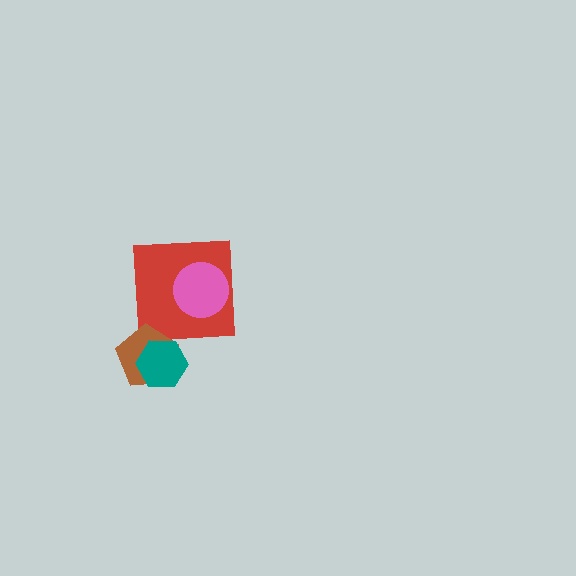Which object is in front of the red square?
The pink circle is in front of the red square.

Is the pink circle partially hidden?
No, no other shape covers it.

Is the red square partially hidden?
Yes, it is partially covered by another shape.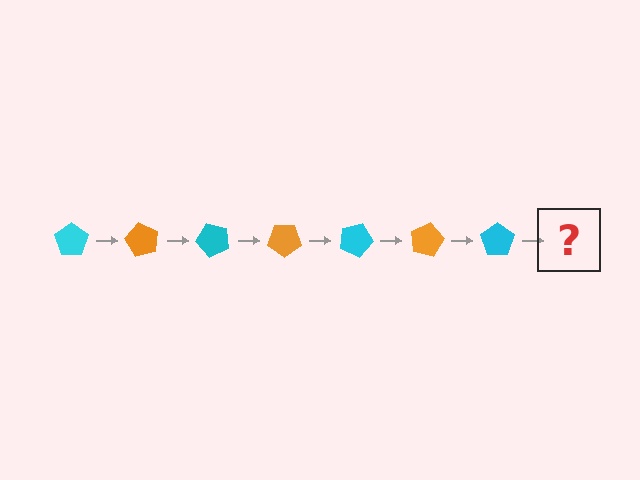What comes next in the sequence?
The next element should be an orange pentagon, rotated 420 degrees from the start.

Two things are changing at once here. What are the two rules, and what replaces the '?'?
The two rules are that it rotates 60 degrees each step and the color cycles through cyan and orange. The '?' should be an orange pentagon, rotated 420 degrees from the start.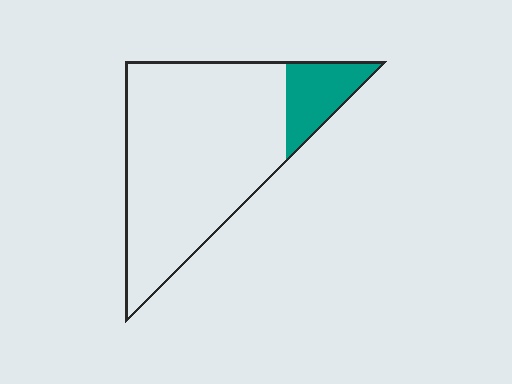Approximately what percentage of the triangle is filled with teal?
Approximately 15%.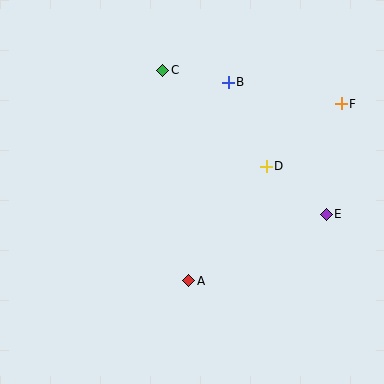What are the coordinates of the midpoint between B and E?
The midpoint between B and E is at (277, 148).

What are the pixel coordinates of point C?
Point C is at (163, 70).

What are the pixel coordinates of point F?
Point F is at (341, 104).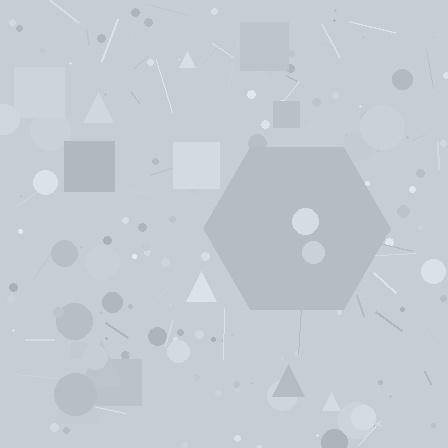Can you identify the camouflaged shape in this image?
The camouflaged shape is a hexagon.